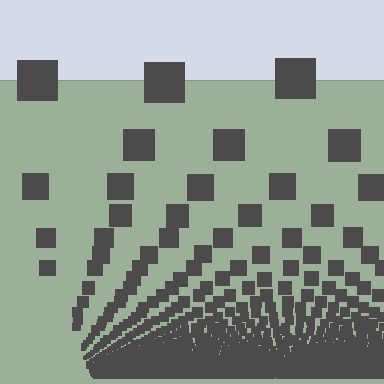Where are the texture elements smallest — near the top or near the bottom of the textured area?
Near the bottom.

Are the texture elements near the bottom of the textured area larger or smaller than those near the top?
Smaller. The gradient is inverted — elements near the bottom are smaller and denser.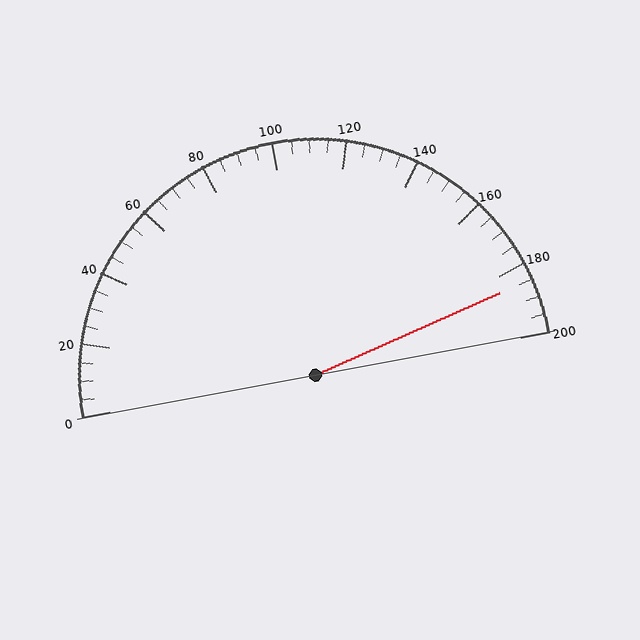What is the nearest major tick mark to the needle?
The nearest major tick mark is 180.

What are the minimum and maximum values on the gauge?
The gauge ranges from 0 to 200.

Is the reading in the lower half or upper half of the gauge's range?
The reading is in the upper half of the range (0 to 200).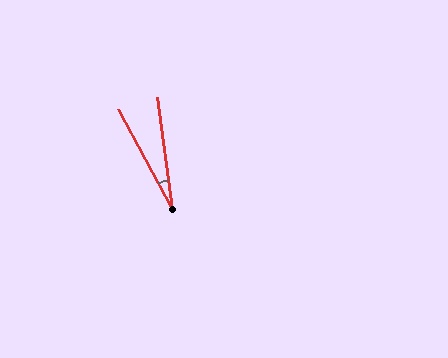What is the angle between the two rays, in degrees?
Approximately 21 degrees.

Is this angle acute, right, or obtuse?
It is acute.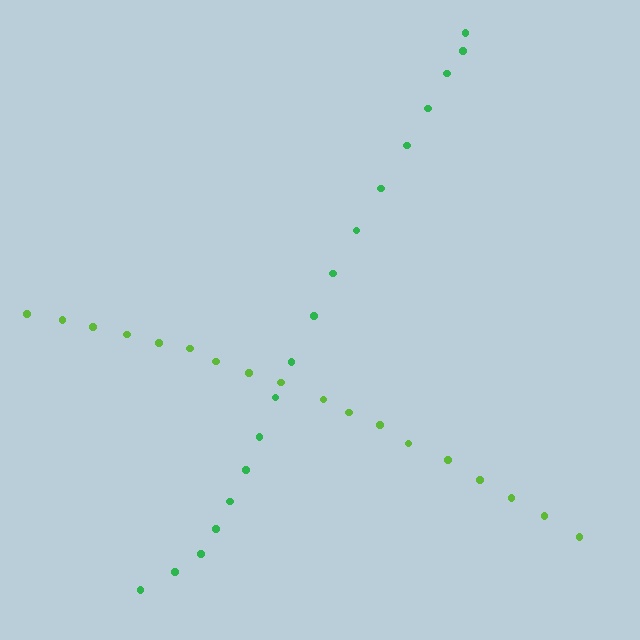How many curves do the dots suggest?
There are 2 distinct paths.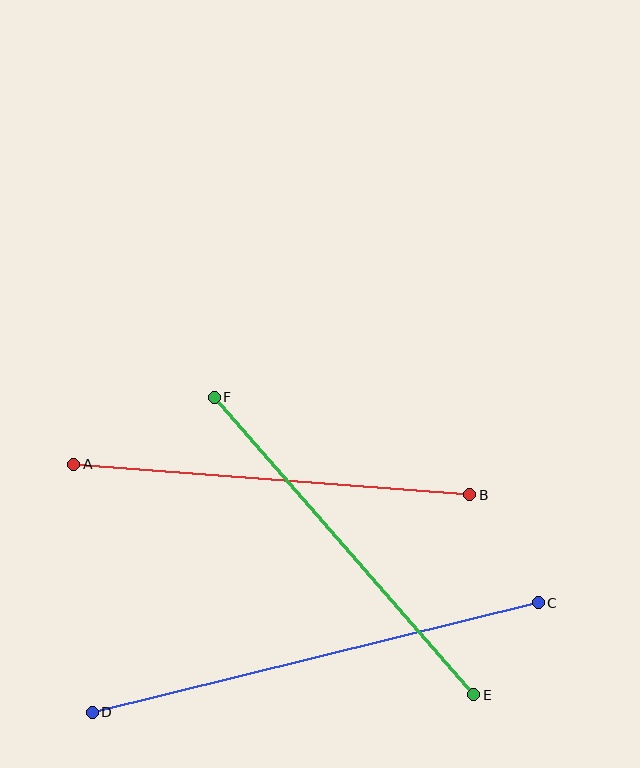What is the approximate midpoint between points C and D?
The midpoint is at approximately (315, 657) pixels.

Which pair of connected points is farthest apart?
Points C and D are farthest apart.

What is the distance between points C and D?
The distance is approximately 459 pixels.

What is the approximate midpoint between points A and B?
The midpoint is at approximately (272, 479) pixels.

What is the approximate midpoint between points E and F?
The midpoint is at approximately (344, 546) pixels.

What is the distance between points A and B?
The distance is approximately 398 pixels.